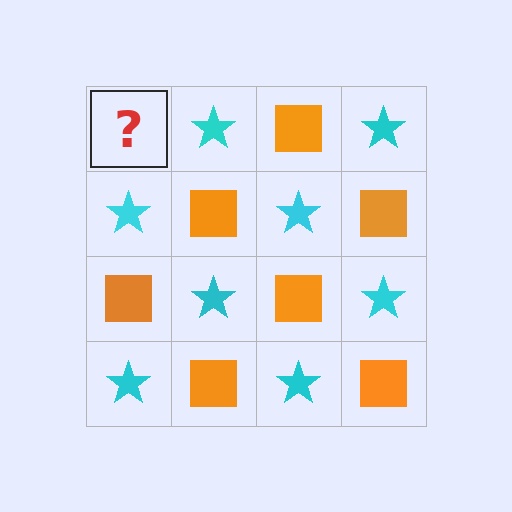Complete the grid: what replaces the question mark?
The question mark should be replaced with an orange square.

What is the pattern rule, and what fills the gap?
The rule is that it alternates orange square and cyan star in a checkerboard pattern. The gap should be filled with an orange square.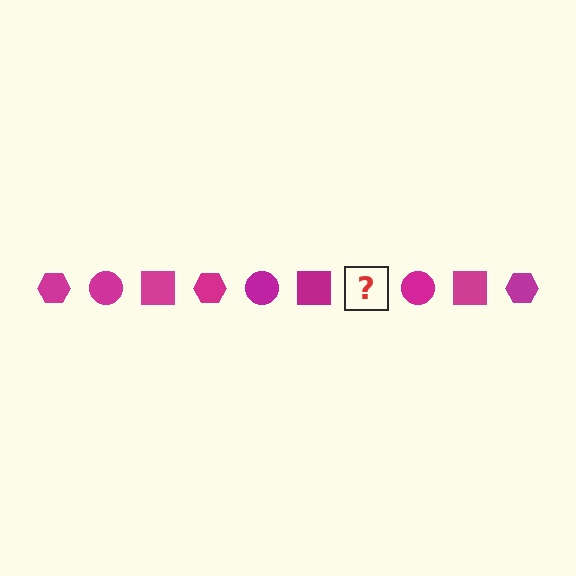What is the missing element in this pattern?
The missing element is a magenta hexagon.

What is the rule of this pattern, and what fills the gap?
The rule is that the pattern cycles through hexagon, circle, square shapes in magenta. The gap should be filled with a magenta hexagon.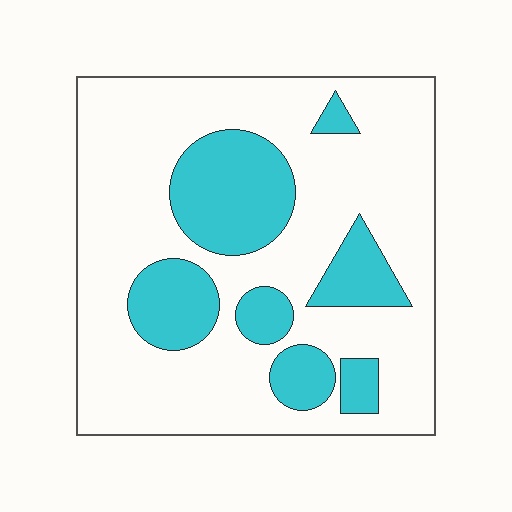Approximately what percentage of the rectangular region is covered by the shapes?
Approximately 25%.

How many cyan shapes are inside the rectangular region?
7.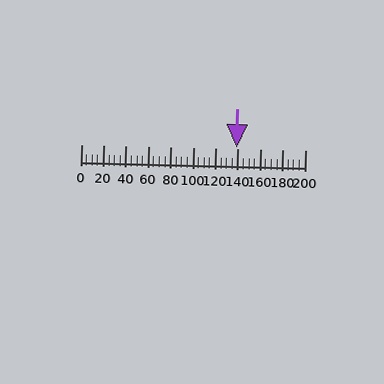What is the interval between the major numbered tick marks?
The major tick marks are spaced 20 units apart.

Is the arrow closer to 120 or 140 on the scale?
The arrow is closer to 140.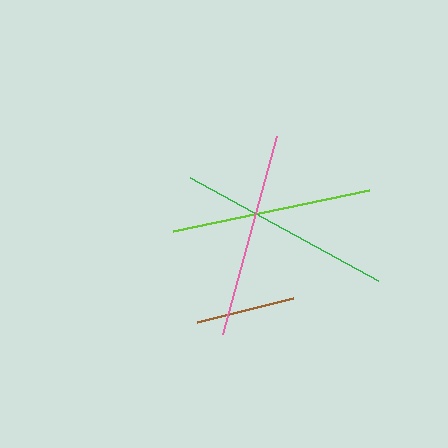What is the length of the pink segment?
The pink segment is approximately 205 pixels long.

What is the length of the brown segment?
The brown segment is approximately 100 pixels long.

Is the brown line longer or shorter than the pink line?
The pink line is longer than the brown line.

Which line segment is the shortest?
The brown line is the shortest at approximately 100 pixels.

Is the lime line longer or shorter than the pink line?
The pink line is longer than the lime line.